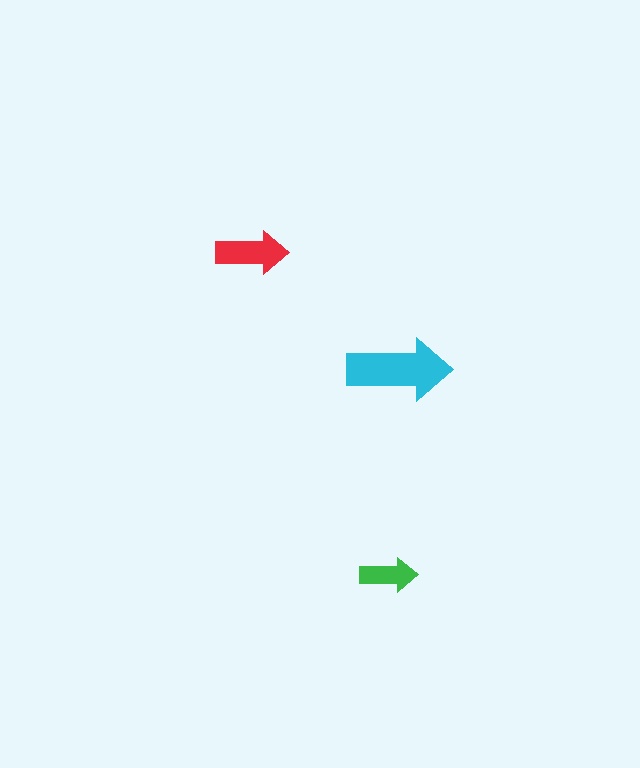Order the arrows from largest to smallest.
the cyan one, the red one, the green one.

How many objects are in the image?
There are 3 objects in the image.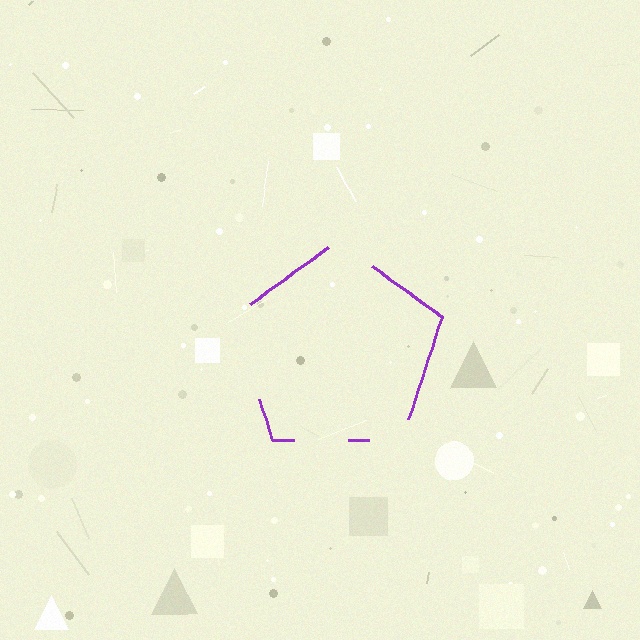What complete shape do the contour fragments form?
The contour fragments form a pentagon.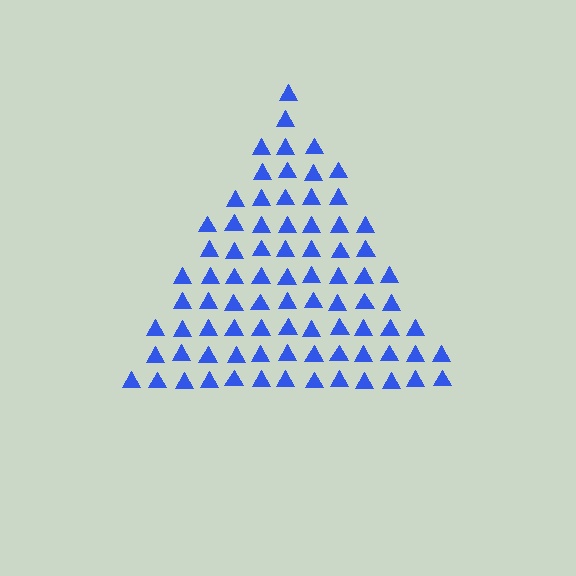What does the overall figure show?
The overall figure shows a triangle.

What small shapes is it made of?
It is made of small triangles.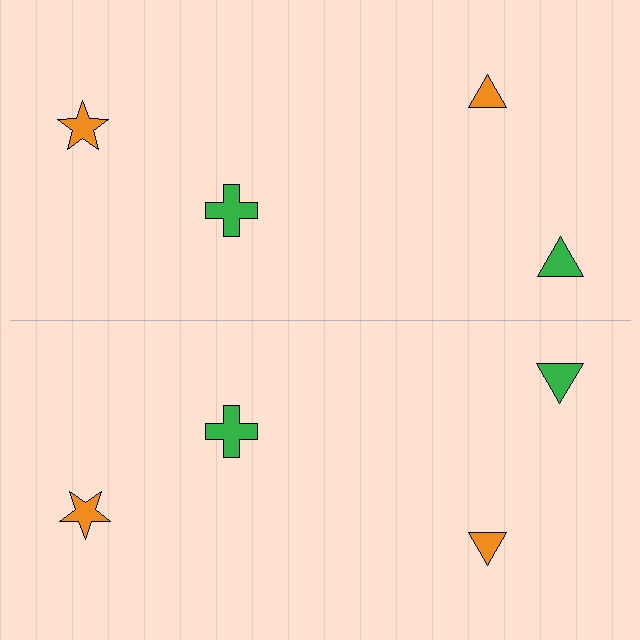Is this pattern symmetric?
Yes, this pattern has bilateral (reflection) symmetry.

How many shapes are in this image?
There are 8 shapes in this image.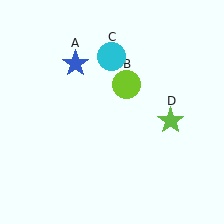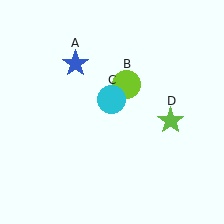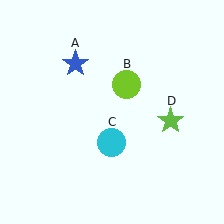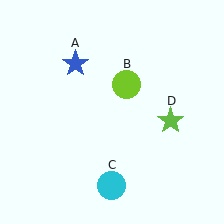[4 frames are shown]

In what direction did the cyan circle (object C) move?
The cyan circle (object C) moved down.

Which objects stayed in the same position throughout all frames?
Blue star (object A) and lime circle (object B) and lime star (object D) remained stationary.